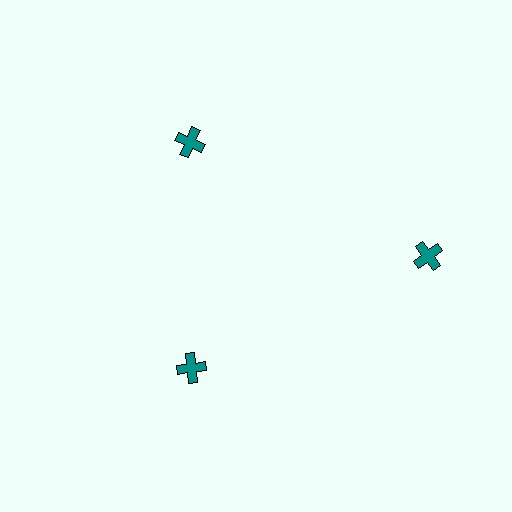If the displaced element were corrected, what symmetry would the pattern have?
It would have 3-fold rotational symmetry — the pattern would map onto itself every 120 degrees.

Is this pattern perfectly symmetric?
No. The 3 teal crosses are arranged in a ring, but one element near the 3 o'clock position is pushed outward from the center, breaking the 3-fold rotational symmetry.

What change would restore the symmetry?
The symmetry would be restored by moving it inward, back onto the ring so that all 3 crosses sit at equal angles and equal distance from the center.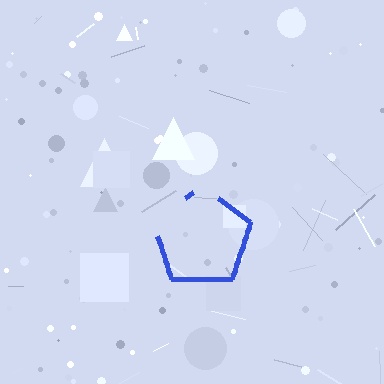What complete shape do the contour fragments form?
The contour fragments form a pentagon.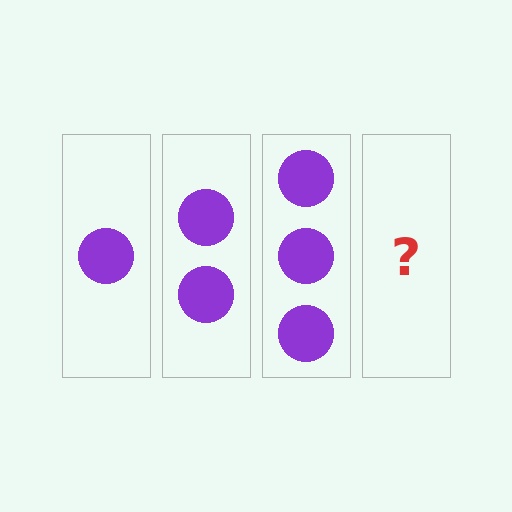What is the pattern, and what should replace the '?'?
The pattern is that each step adds one more circle. The '?' should be 4 circles.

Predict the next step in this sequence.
The next step is 4 circles.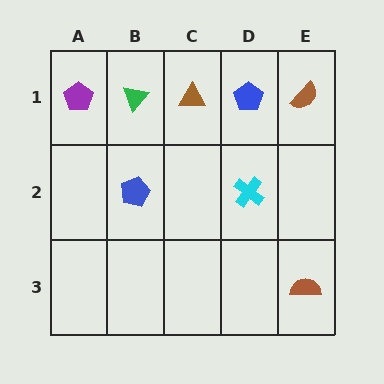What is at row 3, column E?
A brown semicircle.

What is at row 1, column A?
A purple pentagon.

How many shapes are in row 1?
5 shapes.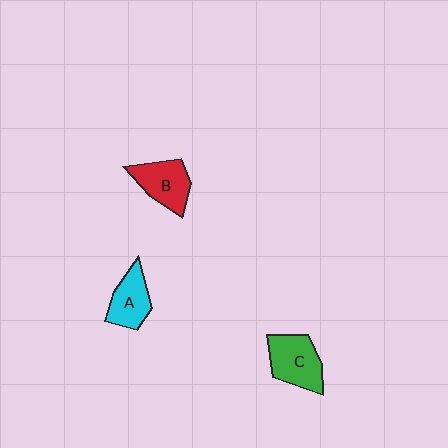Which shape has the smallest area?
Shape A (cyan).